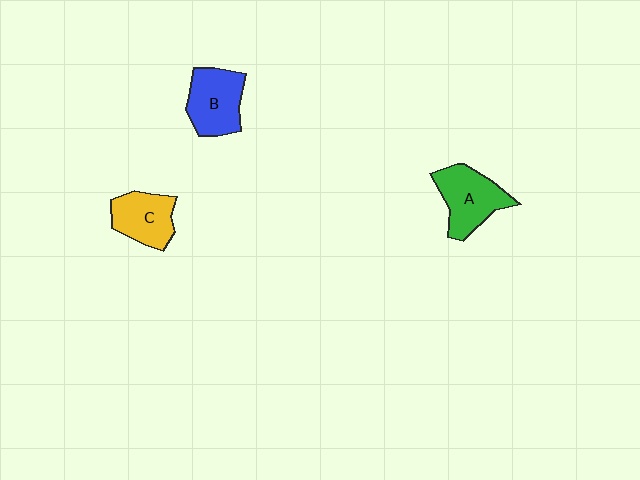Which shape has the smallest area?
Shape C (yellow).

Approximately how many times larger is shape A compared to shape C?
Approximately 1.2 times.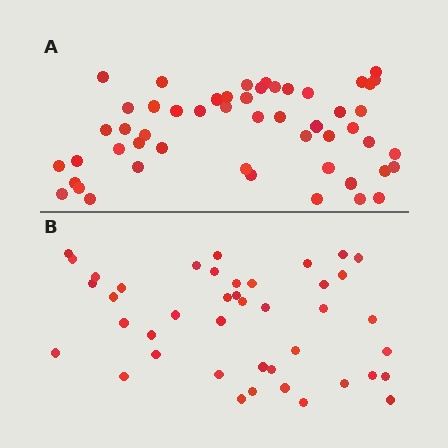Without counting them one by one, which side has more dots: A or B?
Region A (the top region) has more dots.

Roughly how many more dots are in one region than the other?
Region A has roughly 10 or so more dots than region B.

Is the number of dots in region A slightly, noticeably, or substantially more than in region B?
Region A has only slightly more — the two regions are fairly close. The ratio is roughly 1.2 to 1.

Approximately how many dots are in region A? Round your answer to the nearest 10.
About 50 dots. (The exact count is 52, which rounds to 50.)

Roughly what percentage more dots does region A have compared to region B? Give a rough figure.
About 25% more.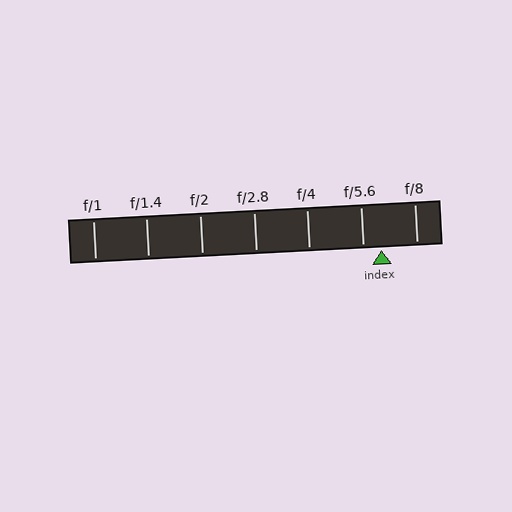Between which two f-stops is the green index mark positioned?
The index mark is between f/5.6 and f/8.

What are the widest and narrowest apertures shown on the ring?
The widest aperture shown is f/1 and the narrowest is f/8.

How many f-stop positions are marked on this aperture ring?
There are 7 f-stop positions marked.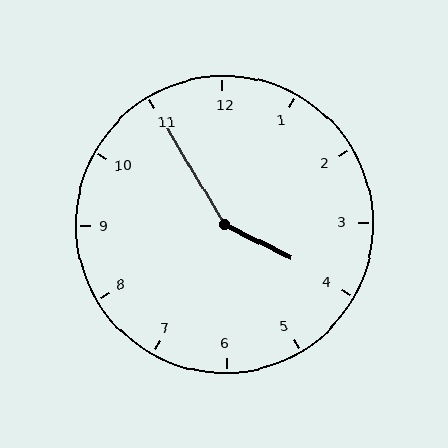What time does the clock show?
3:55.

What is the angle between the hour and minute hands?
Approximately 148 degrees.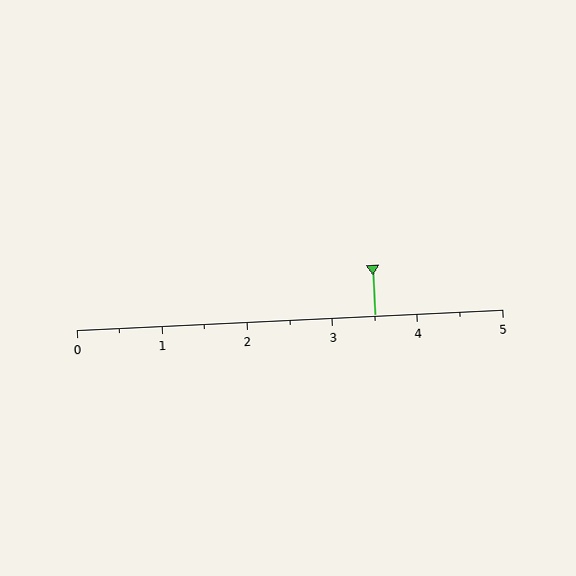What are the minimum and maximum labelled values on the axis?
The axis runs from 0 to 5.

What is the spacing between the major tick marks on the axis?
The major ticks are spaced 1 apart.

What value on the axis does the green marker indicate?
The marker indicates approximately 3.5.